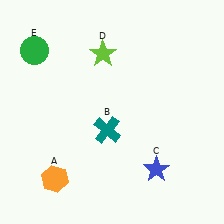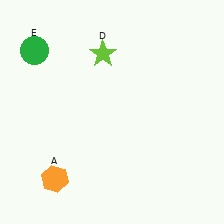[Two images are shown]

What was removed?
The blue star (C), the teal cross (B) were removed in Image 2.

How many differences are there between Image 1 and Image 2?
There are 2 differences between the two images.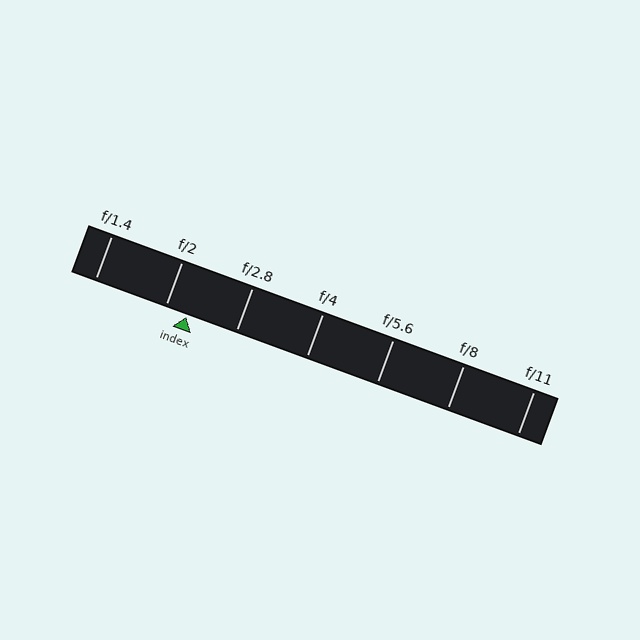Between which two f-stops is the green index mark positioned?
The index mark is between f/2 and f/2.8.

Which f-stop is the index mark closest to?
The index mark is closest to f/2.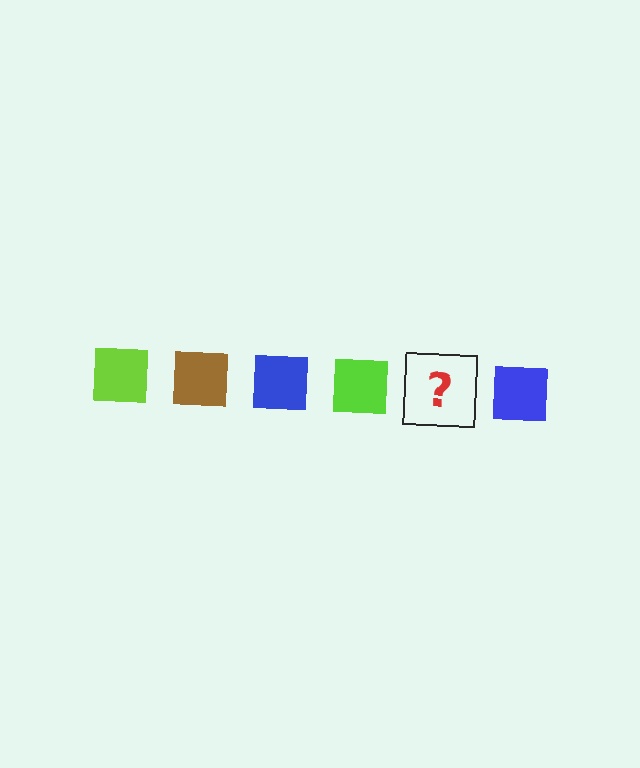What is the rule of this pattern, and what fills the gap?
The rule is that the pattern cycles through lime, brown, blue squares. The gap should be filled with a brown square.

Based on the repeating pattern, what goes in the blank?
The blank should be a brown square.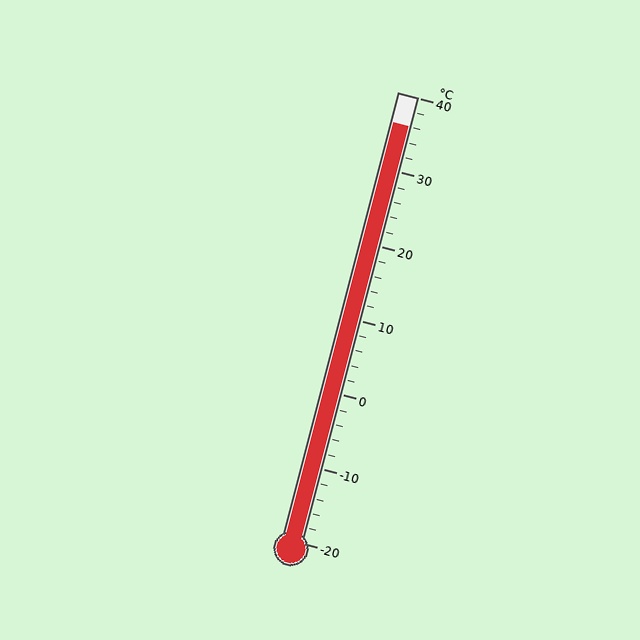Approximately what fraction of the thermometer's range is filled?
The thermometer is filled to approximately 95% of its range.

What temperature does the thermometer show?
The thermometer shows approximately 36°C.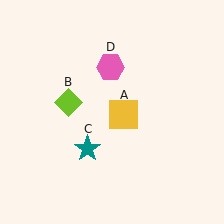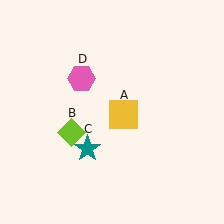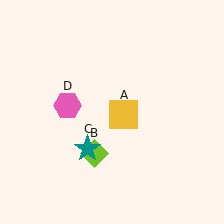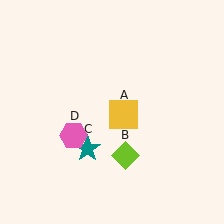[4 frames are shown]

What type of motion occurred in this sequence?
The lime diamond (object B), pink hexagon (object D) rotated counterclockwise around the center of the scene.